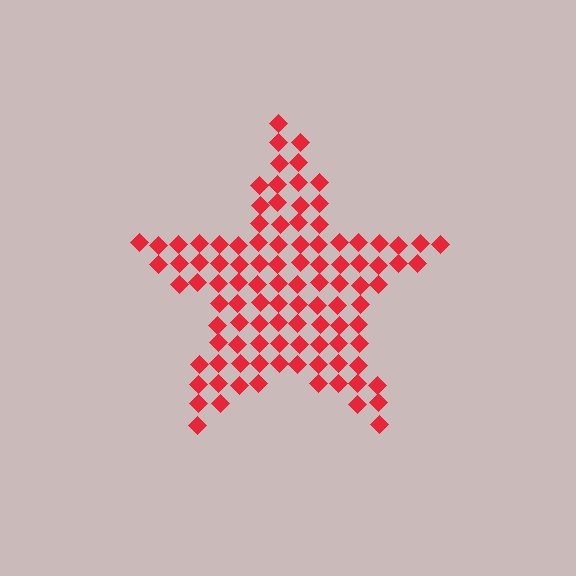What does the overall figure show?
The overall figure shows a star.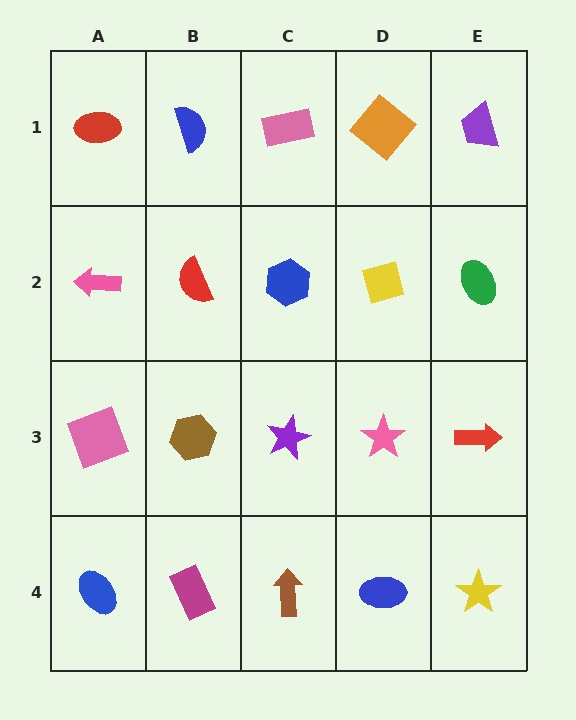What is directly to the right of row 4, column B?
A brown arrow.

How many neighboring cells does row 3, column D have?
4.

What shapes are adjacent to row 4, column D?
A pink star (row 3, column D), a brown arrow (row 4, column C), a yellow star (row 4, column E).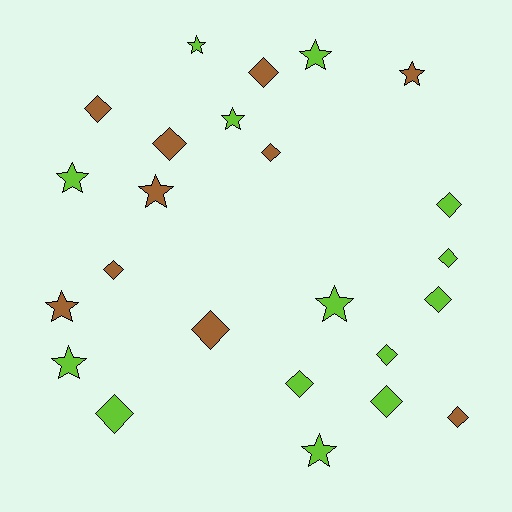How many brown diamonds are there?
There are 7 brown diamonds.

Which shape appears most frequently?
Diamond, with 14 objects.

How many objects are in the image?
There are 24 objects.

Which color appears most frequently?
Lime, with 14 objects.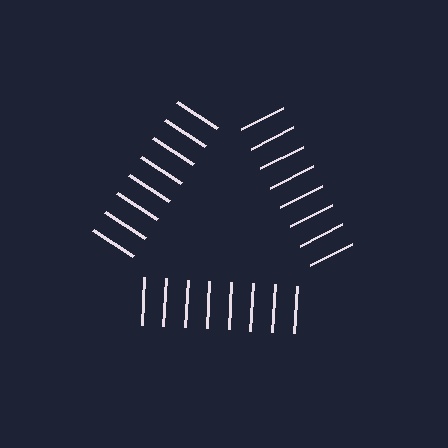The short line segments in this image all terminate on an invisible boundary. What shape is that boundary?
An illusory triangle — the line segments terminate on its edges but no continuous stroke is drawn.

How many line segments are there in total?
24 — 8 along each of the 3 edges.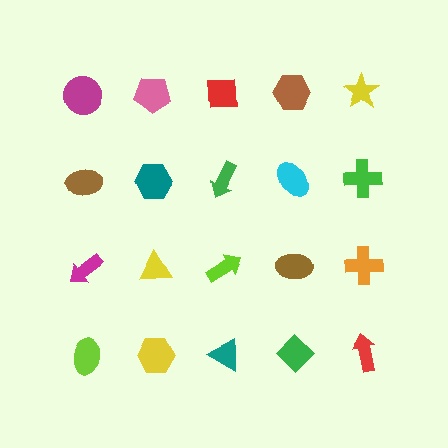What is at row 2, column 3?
A green arrow.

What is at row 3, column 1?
A magenta arrow.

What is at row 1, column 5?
A yellow star.